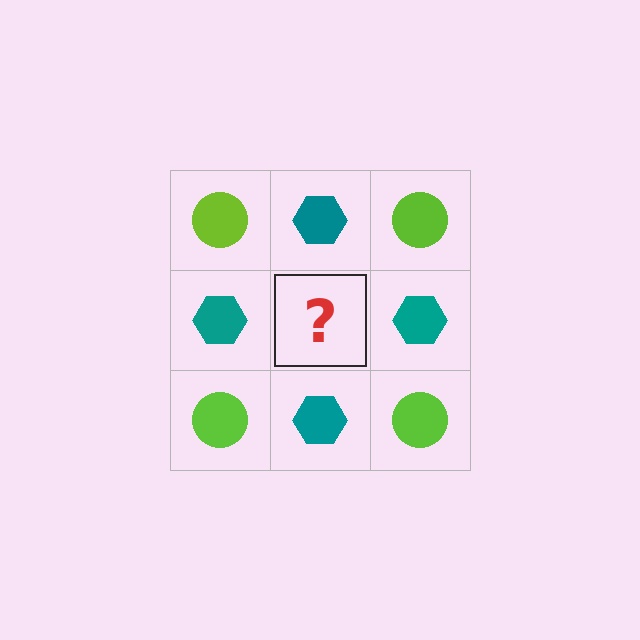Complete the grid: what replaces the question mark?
The question mark should be replaced with a lime circle.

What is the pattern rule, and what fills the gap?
The rule is that it alternates lime circle and teal hexagon in a checkerboard pattern. The gap should be filled with a lime circle.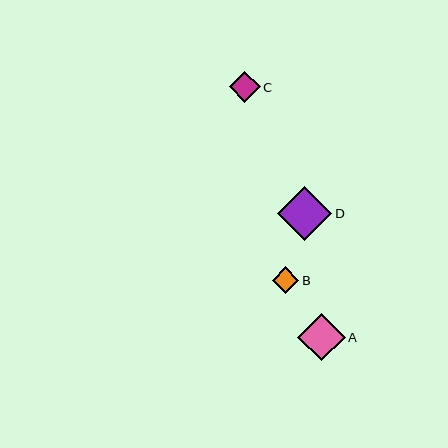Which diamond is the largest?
Diamond D is the largest with a size of approximately 54 pixels.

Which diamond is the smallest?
Diamond B is the smallest with a size of approximately 27 pixels.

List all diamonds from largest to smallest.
From largest to smallest: D, A, C, B.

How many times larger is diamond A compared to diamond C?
Diamond A is approximately 1.5 times the size of diamond C.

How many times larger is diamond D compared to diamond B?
Diamond D is approximately 2.0 times the size of diamond B.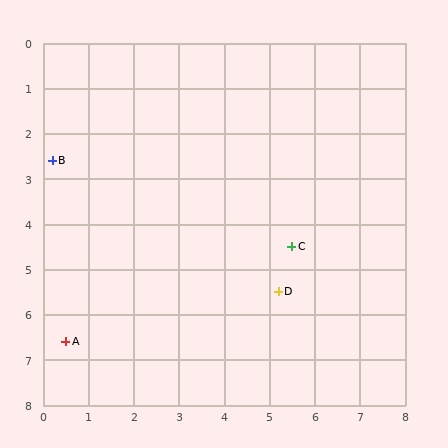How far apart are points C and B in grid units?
Points C and B are about 5.6 grid units apart.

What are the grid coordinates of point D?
Point D is at approximately (5.2, 5.5).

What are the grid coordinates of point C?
Point C is at approximately (5.5, 4.5).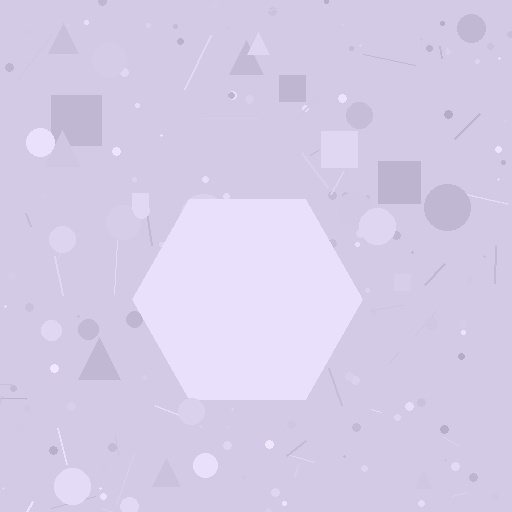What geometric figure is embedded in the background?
A hexagon is embedded in the background.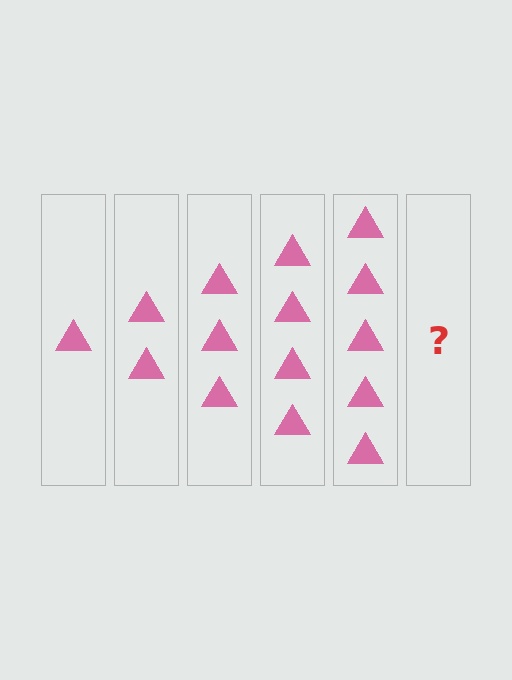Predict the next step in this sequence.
The next step is 6 triangles.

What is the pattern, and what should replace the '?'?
The pattern is that each step adds one more triangle. The '?' should be 6 triangles.